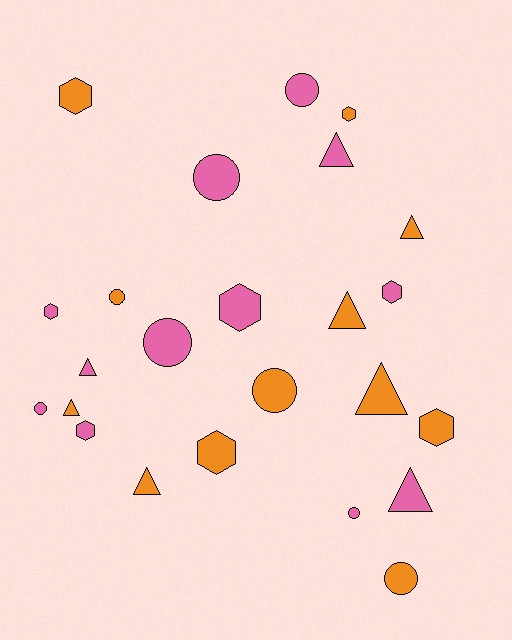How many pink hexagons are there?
There are 4 pink hexagons.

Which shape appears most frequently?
Hexagon, with 8 objects.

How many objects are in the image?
There are 24 objects.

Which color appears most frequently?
Pink, with 12 objects.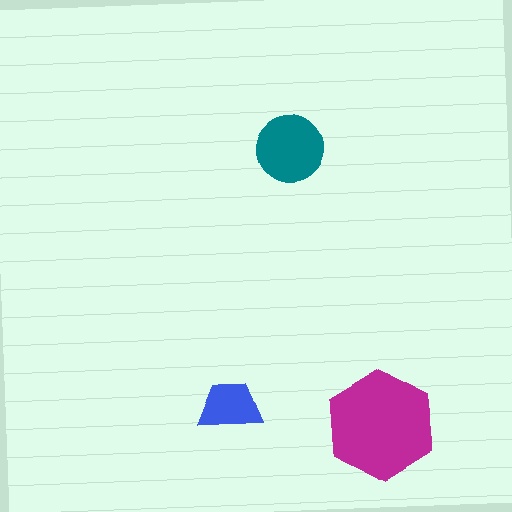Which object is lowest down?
The magenta hexagon is bottommost.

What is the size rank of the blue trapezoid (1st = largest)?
3rd.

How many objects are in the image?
There are 3 objects in the image.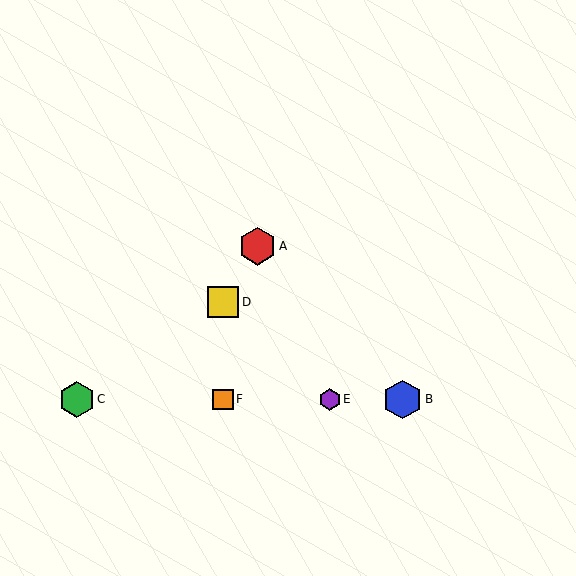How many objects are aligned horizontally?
4 objects (B, C, E, F) are aligned horizontally.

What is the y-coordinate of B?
Object B is at y≈399.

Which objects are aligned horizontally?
Objects B, C, E, F are aligned horizontally.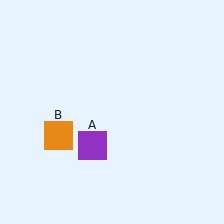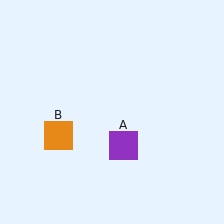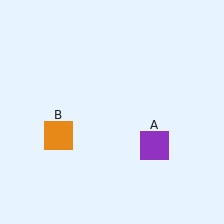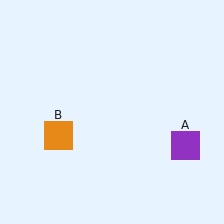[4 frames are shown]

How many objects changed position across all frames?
1 object changed position: purple square (object A).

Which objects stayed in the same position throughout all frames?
Orange square (object B) remained stationary.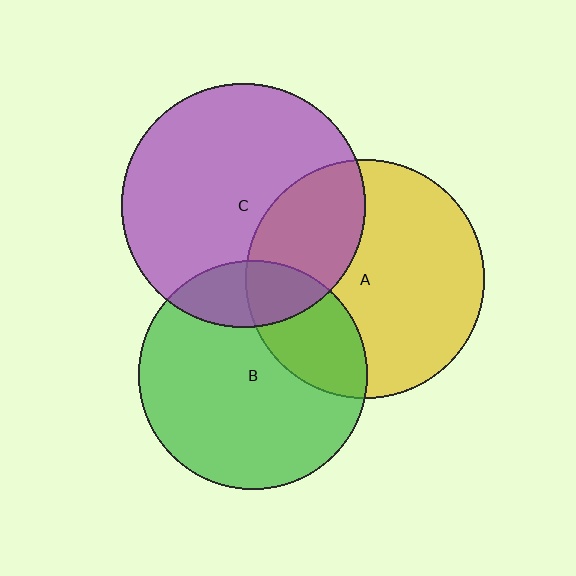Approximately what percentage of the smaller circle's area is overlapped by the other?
Approximately 25%.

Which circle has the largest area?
Circle C (purple).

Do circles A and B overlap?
Yes.